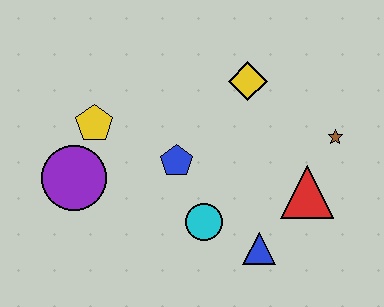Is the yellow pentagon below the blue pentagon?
No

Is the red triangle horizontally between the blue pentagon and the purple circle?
No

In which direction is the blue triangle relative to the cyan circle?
The blue triangle is to the right of the cyan circle.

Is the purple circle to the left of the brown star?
Yes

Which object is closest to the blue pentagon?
The cyan circle is closest to the blue pentagon.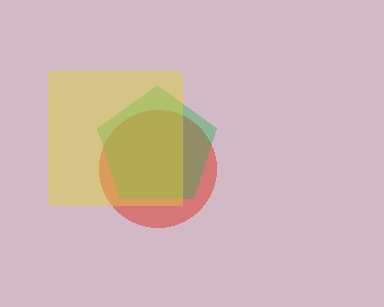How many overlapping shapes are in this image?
There are 3 overlapping shapes in the image.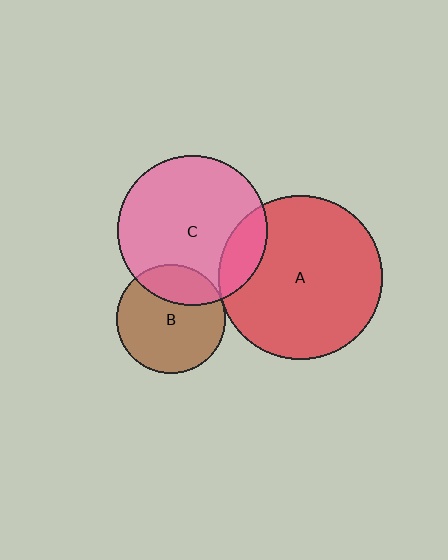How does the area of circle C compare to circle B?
Approximately 1.9 times.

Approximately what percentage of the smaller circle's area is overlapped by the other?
Approximately 25%.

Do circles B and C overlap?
Yes.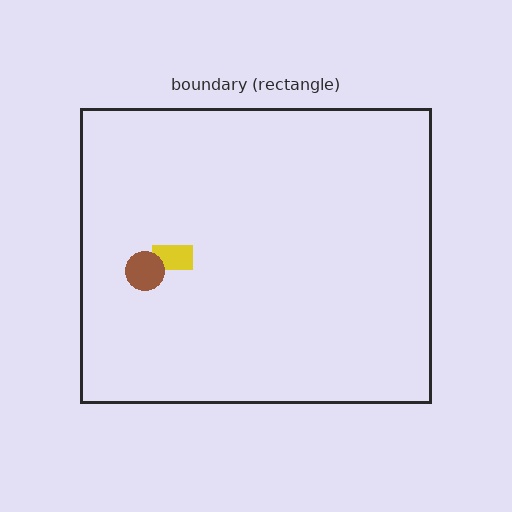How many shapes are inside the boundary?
2 inside, 0 outside.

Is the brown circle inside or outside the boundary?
Inside.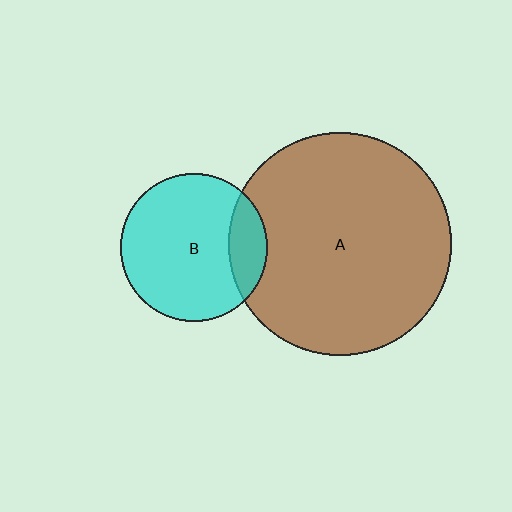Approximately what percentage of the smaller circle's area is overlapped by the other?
Approximately 15%.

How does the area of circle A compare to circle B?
Approximately 2.3 times.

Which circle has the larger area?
Circle A (brown).